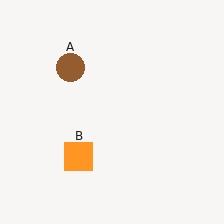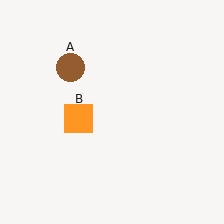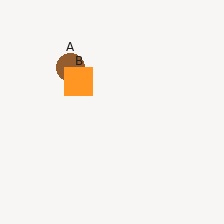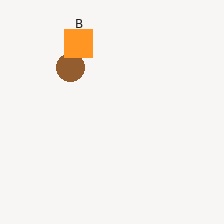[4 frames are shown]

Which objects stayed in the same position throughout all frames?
Brown circle (object A) remained stationary.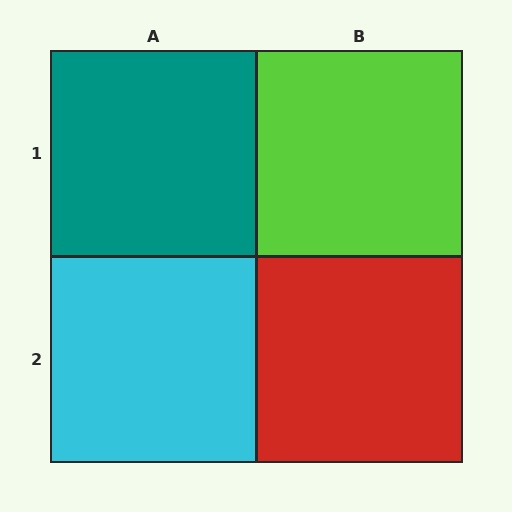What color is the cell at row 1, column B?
Lime.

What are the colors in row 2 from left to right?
Cyan, red.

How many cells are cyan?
1 cell is cyan.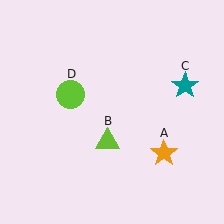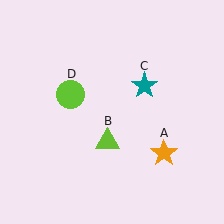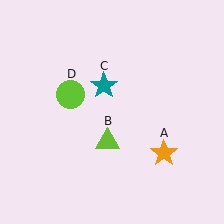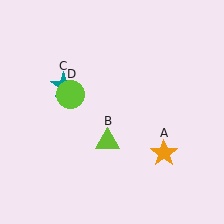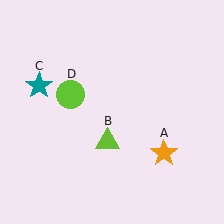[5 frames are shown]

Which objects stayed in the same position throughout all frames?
Orange star (object A) and lime triangle (object B) and lime circle (object D) remained stationary.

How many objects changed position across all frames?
1 object changed position: teal star (object C).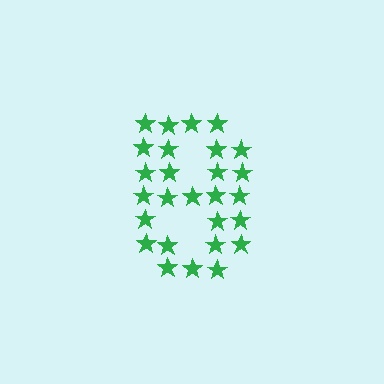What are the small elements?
The small elements are stars.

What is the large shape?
The large shape is the digit 8.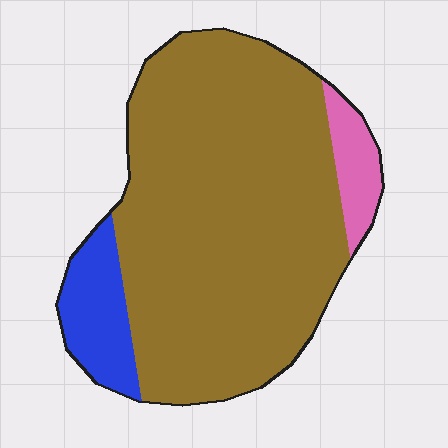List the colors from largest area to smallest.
From largest to smallest: brown, blue, pink.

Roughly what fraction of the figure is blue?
Blue takes up about one tenth (1/10) of the figure.